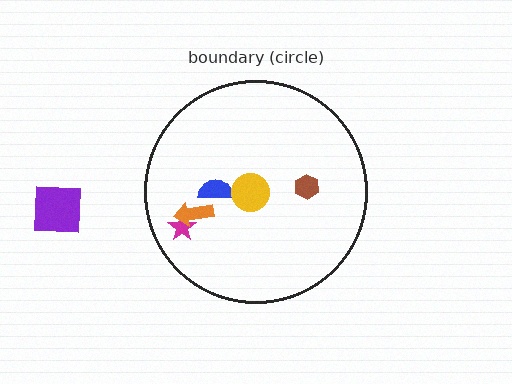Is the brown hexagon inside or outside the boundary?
Inside.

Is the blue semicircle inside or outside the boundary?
Inside.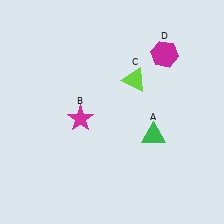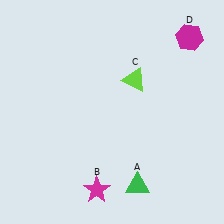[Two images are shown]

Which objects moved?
The objects that moved are: the green triangle (A), the magenta star (B), the magenta hexagon (D).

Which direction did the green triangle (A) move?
The green triangle (A) moved down.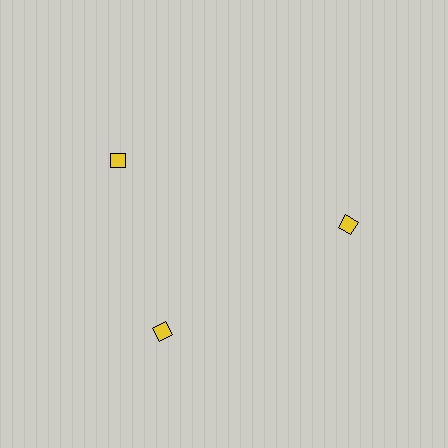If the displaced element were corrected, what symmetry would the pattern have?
It would have 3-fold rotational symmetry — the pattern would map onto itself every 120 degrees.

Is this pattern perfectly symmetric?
No. The 3 yellow diamonds are arranged in a ring, but one element near the 11 o'clock position is rotated out of alignment along the ring, breaking the 3-fold rotational symmetry.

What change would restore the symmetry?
The symmetry would be restored by rotating it back into even spacing with its neighbors so that all 3 diamonds sit at equal angles and equal distance from the center.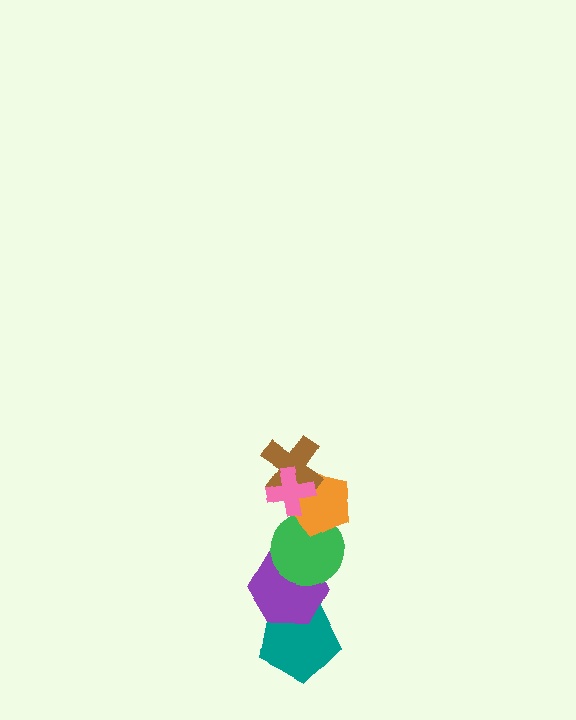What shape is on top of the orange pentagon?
The brown cross is on top of the orange pentagon.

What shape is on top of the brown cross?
The pink cross is on top of the brown cross.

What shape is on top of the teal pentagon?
The purple hexagon is on top of the teal pentagon.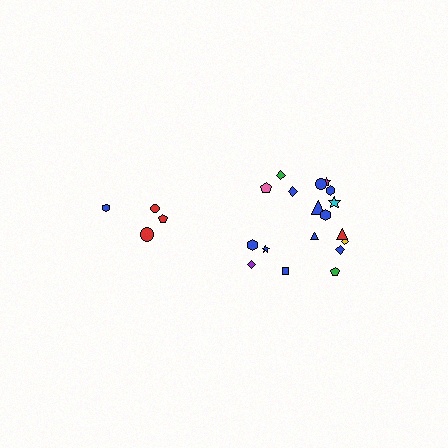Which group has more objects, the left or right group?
The right group.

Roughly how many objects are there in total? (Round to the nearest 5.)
Roughly 20 objects in total.